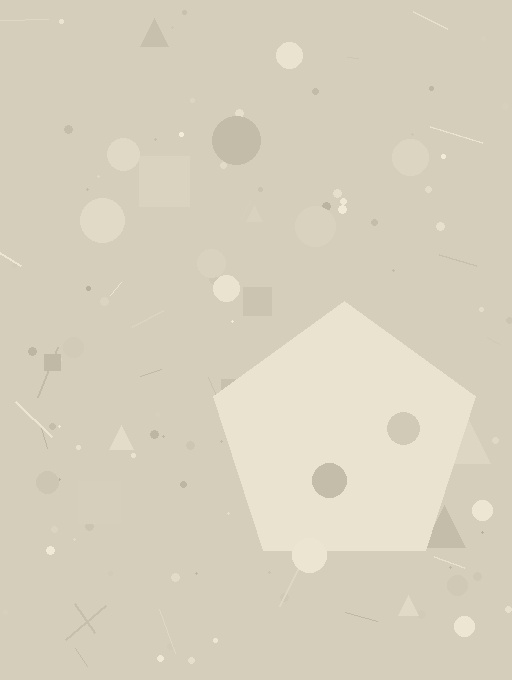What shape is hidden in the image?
A pentagon is hidden in the image.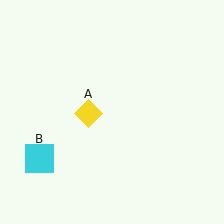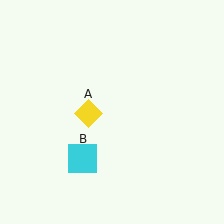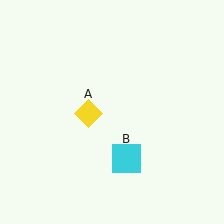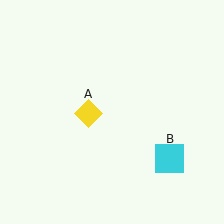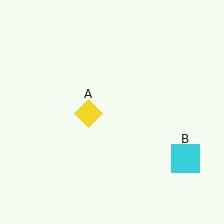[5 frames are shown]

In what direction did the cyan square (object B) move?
The cyan square (object B) moved right.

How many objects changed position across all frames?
1 object changed position: cyan square (object B).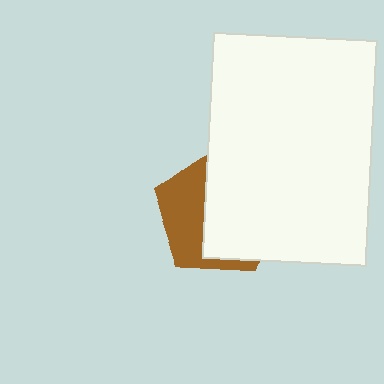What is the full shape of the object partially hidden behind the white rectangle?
The partially hidden object is a brown pentagon.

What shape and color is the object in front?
The object in front is a white rectangle.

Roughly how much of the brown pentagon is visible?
A small part of it is visible (roughly 40%).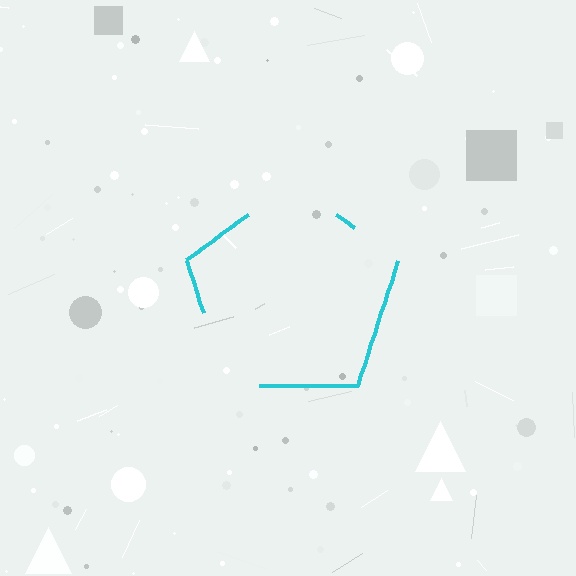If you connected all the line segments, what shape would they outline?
They would outline a pentagon.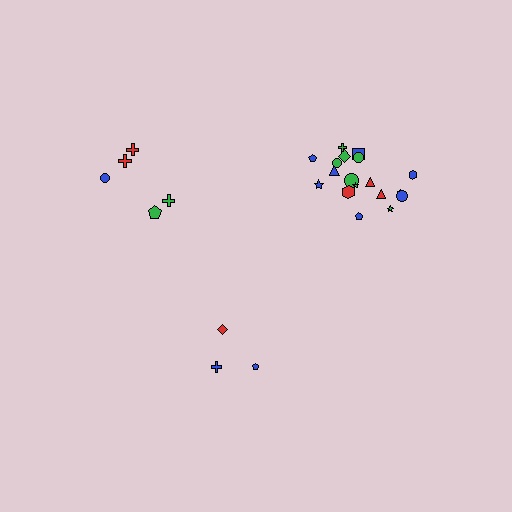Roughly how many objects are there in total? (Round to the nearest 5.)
Roughly 25 objects in total.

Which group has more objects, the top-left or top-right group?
The top-right group.